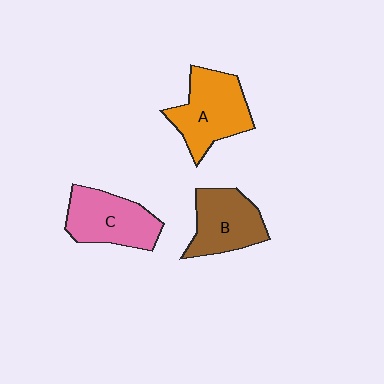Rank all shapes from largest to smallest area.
From largest to smallest: A (orange), C (pink), B (brown).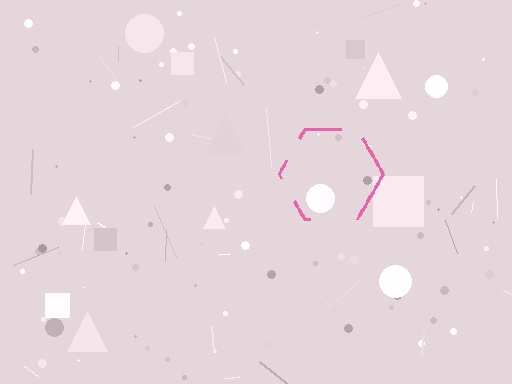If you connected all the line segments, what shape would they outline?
They would outline a hexagon.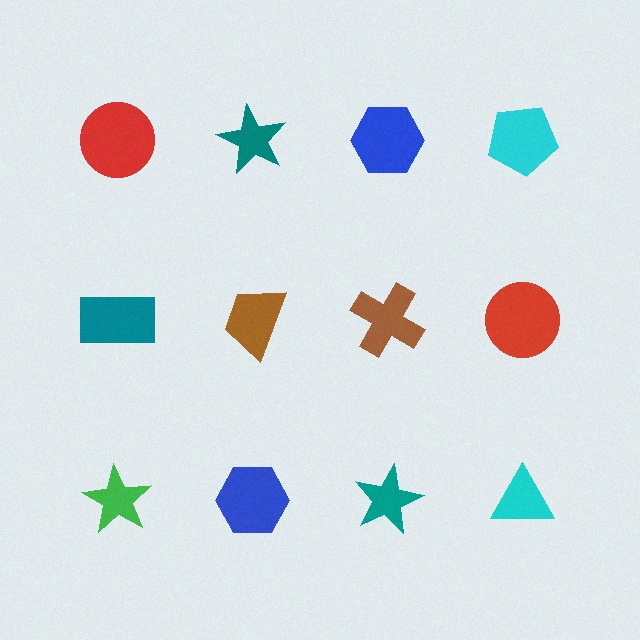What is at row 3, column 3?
A teal star.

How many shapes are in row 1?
4 shapes.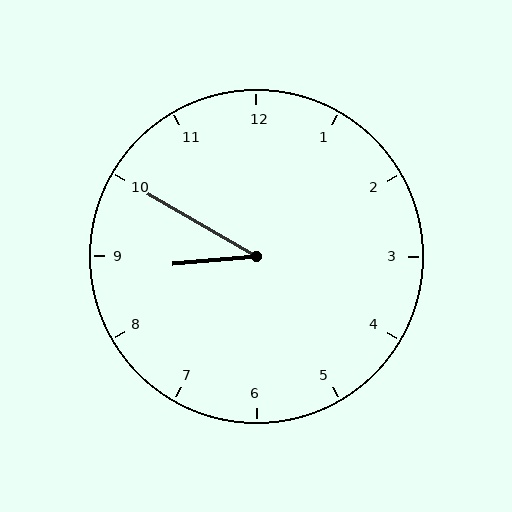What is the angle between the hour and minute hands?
Approximately 35 degrees.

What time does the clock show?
8:50.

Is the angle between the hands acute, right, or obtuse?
It is acute.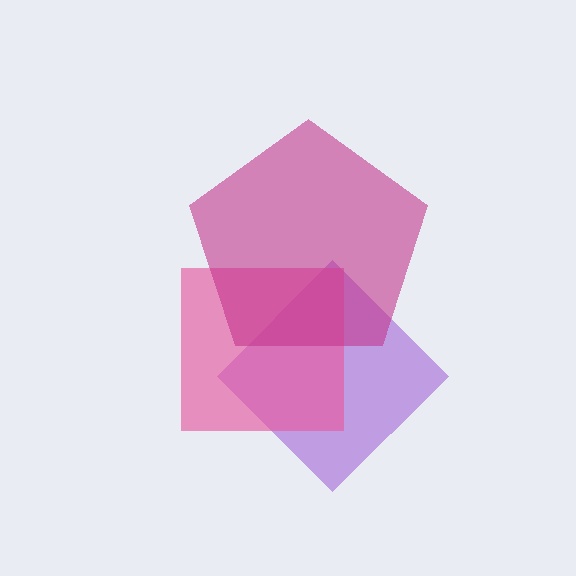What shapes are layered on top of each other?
The layered shapes are: a purple diamond, a pink square, a magenta pentagon.